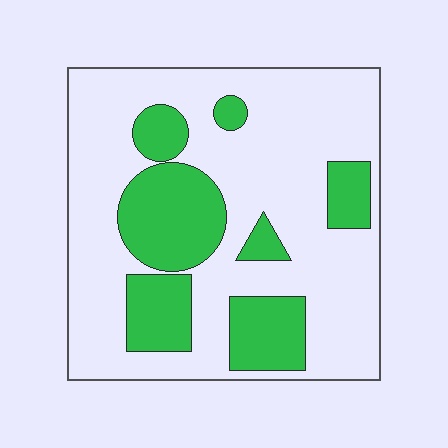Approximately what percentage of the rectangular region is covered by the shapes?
Approximately 30%.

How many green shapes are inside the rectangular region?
7.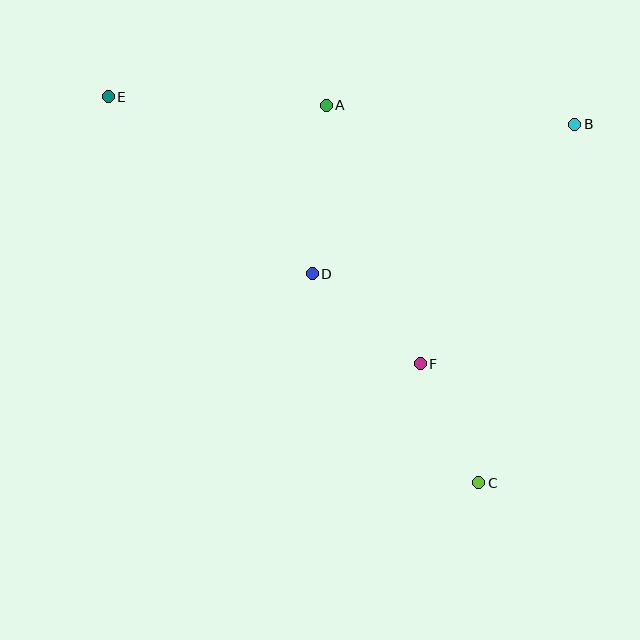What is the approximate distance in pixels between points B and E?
The distance between B and E is approximately 467 pixels.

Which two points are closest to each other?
Points C and F are closest to each other.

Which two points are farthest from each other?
Points C and E are farthest from each other.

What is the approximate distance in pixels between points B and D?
The distance between B and D is approximately 302 pixels.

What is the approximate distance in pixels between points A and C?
The distance between A and C is approximately 407 pixels.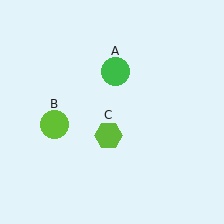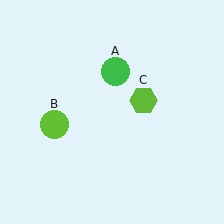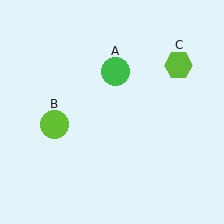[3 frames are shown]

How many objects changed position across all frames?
1 object changed position: lime hexagon (object C).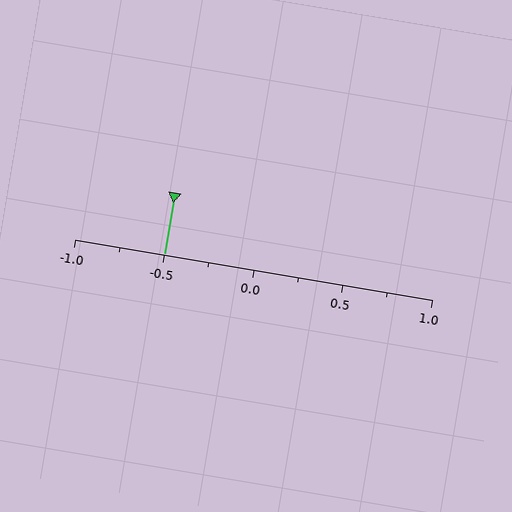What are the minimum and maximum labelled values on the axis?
The axis runs from -1.0 to 1.0.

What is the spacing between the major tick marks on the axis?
The major ticks are spaced 0.5 apart.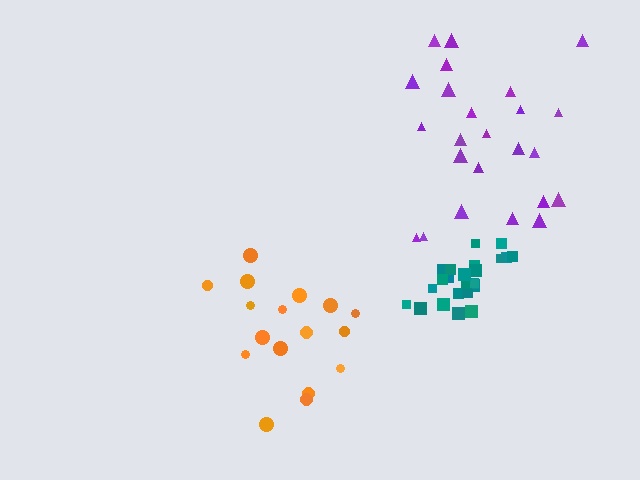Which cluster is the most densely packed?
Teal.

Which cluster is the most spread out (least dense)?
Purple.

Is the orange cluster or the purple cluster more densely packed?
Orange.